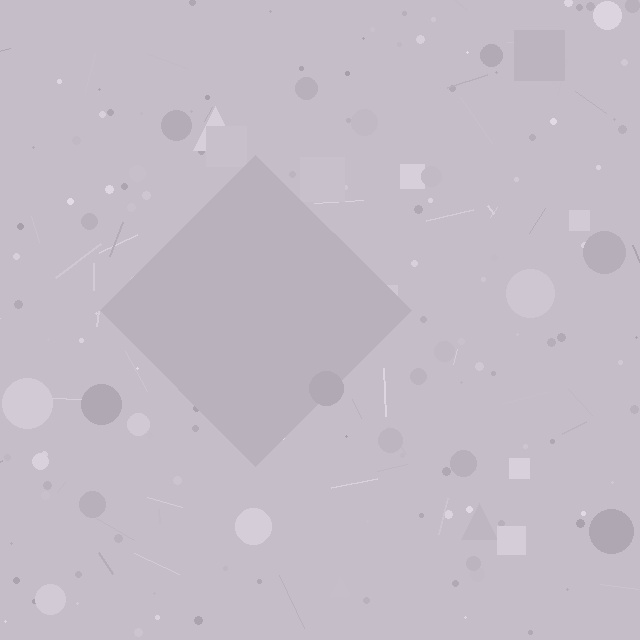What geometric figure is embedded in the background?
A diamond is embedded in the background.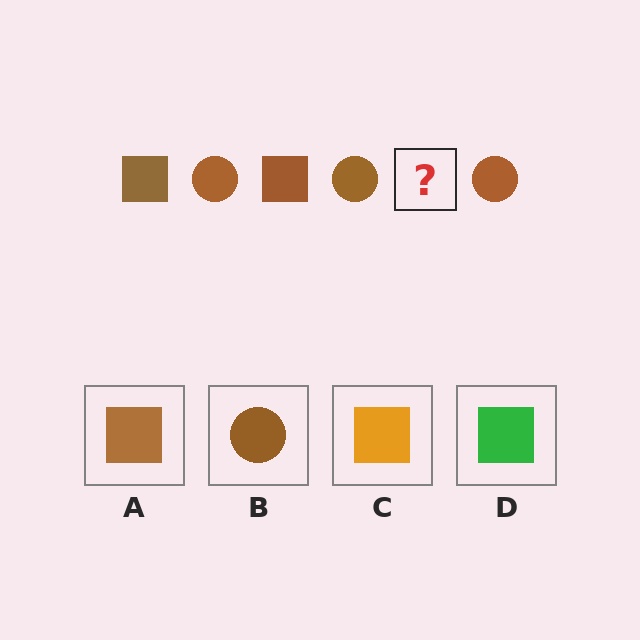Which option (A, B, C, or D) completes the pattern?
A.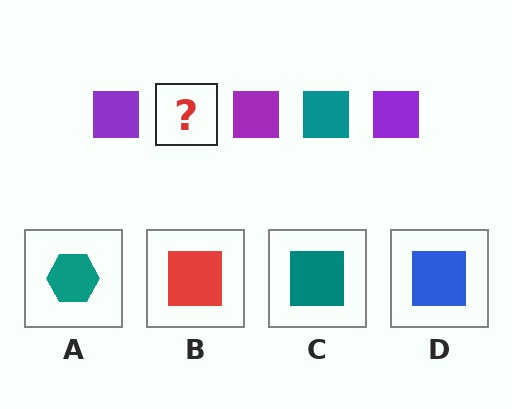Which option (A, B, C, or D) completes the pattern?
C.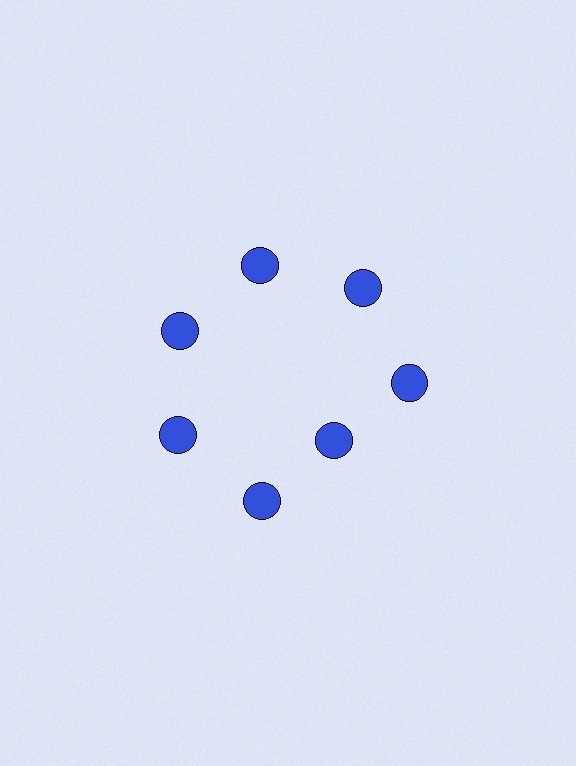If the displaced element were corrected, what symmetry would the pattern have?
It would have 7-fold rotational symmetry — the pattern would map onto itself every 51 degrees.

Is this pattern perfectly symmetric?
No. The 7 blue circles are arranged in a ring, but one element near the 5 o'clock position is pulled inward toward the center, breaking the 7-fold rotational symmetry.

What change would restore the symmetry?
The symmetry would be restored by moving it outward, back onto the ring so that all 7 circles sit at equal angles and equal distance from the center.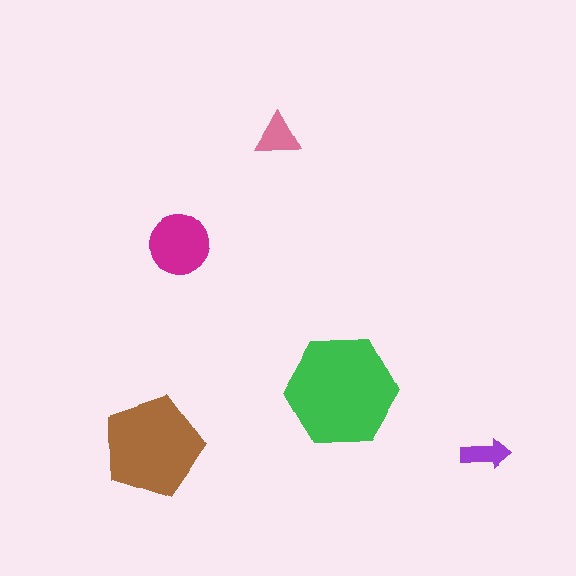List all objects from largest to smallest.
The green hexagon, the brown pentagon, the magenta circle, the pink triangle, the purple arrow.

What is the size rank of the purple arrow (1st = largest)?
5th.